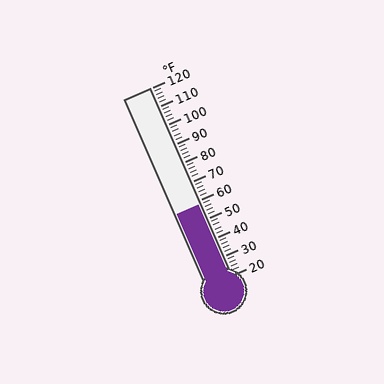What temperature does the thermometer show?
The thermometer shows approximately 58°F.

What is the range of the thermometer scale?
The thermometer scale ranges from 20°F to 120°F.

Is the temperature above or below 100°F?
The temperature is below 100°F.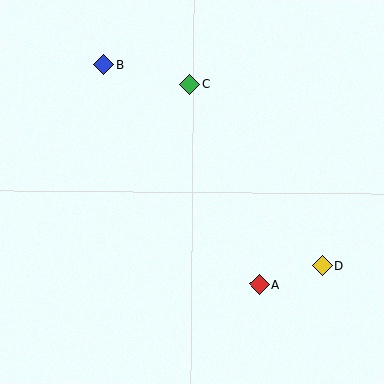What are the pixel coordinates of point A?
Point A is at (259, 285).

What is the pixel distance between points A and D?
The distance between A and D is 66 pixels.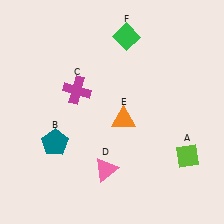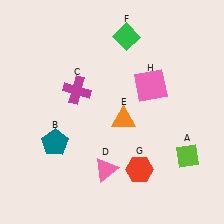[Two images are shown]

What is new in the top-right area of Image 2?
A pink square (H) was added in the top-right area of Image 2.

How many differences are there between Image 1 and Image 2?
There are 2 differences between the two images.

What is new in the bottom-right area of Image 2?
A red hexagon (G) was added in the bottom-right area of Image 2.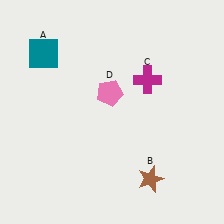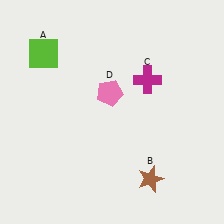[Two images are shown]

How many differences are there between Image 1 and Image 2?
There is 1 difference between the two images.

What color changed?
The square (A) changed from teal in Image 1 to lime in Image 2.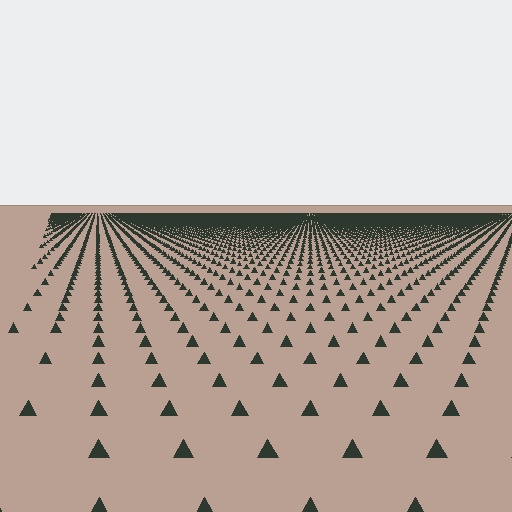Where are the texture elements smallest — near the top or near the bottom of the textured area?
Near the top.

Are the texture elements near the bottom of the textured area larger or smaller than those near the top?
Larger. Near the bottom, elements are closer to the viewer and appear at a bigger on-screen size.